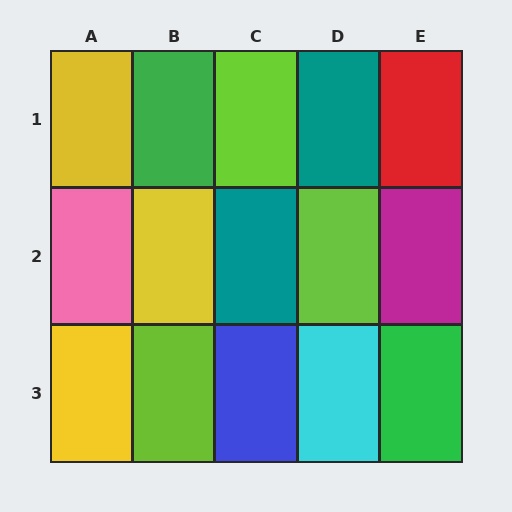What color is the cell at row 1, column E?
Red.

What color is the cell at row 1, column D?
Teal.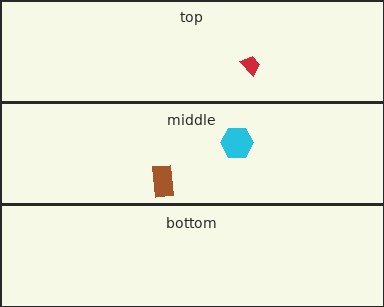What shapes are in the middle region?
The cyan hexagon, the brown rectangle.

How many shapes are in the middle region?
2.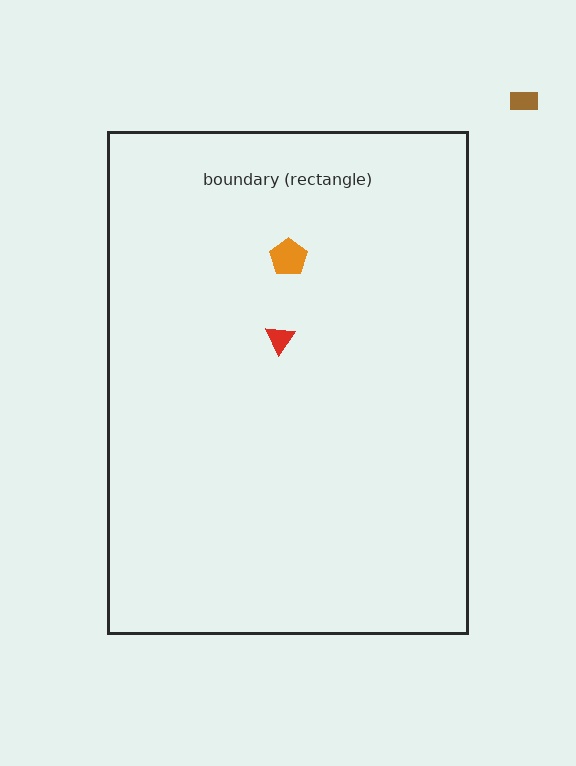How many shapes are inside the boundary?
2 inside, 1 outside.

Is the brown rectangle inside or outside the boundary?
Outside.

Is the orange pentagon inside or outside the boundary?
Inside.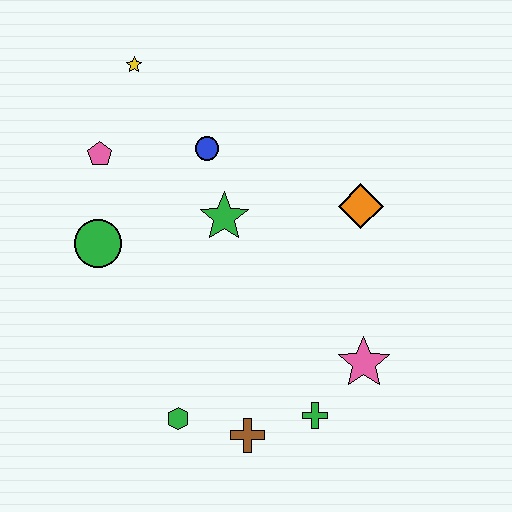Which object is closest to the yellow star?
The pink pentagon is closest to the yellow star.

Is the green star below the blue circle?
Yes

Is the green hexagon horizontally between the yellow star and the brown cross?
Yes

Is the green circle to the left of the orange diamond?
Yes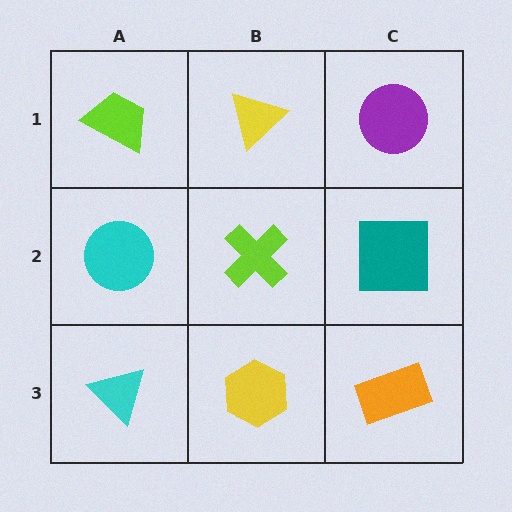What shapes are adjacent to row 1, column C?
A teal square (row 2, column C), a yellow triangle (row 1, column B).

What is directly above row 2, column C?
A purple circle.